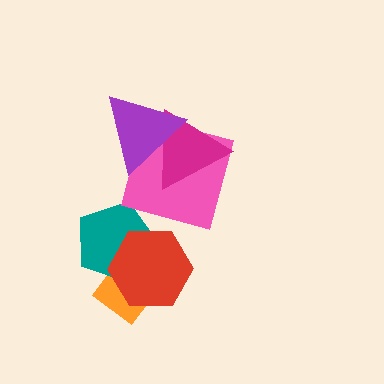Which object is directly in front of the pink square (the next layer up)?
The magenta triangle is directly in front of the pink square.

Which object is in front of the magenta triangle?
The purple triangle is in front of the magenta triangle.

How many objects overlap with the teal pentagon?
2 objects overlap with the teal pentagon.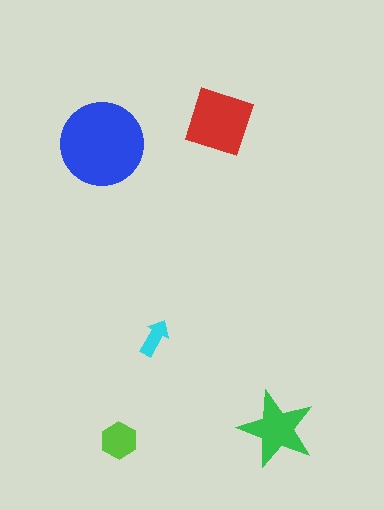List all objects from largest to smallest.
The blue circle, the red diamond, the green star, the lime hexagon, the cyan arrow.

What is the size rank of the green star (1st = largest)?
3rd.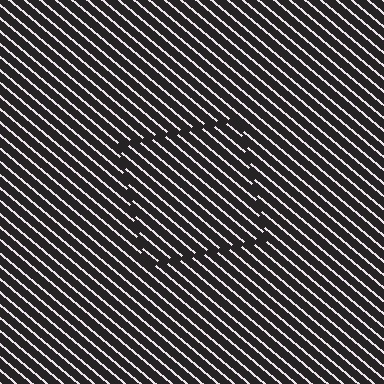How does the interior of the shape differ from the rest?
The interior of the shape contains the same grating, shifted by half a period — the contour is defined by the phase discontinuity where line-ends from the inner and outer gratings abut.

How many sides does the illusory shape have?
4 sides — the line-ends trace a square.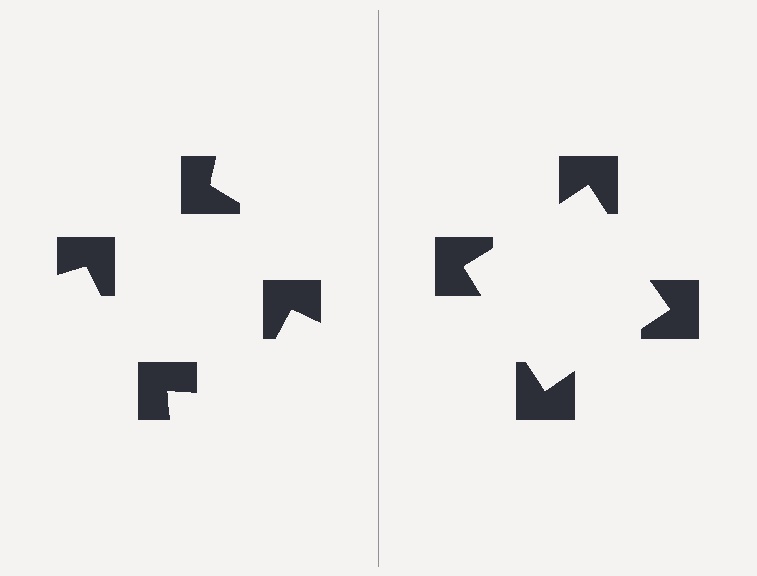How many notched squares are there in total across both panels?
8 — 4 on each side.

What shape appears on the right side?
An illusory square.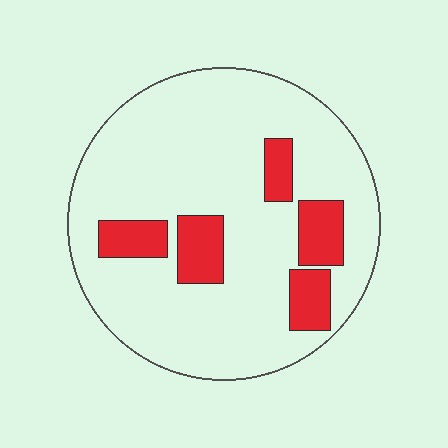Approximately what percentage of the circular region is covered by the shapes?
Approximately 15%.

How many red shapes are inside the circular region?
5.